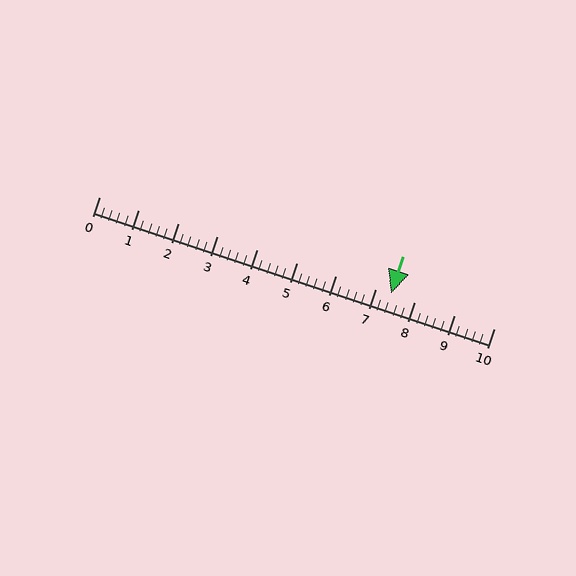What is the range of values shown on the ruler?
The ruler shows values from 0 to 10.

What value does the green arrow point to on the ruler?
The green arrow points to approximately 7.4.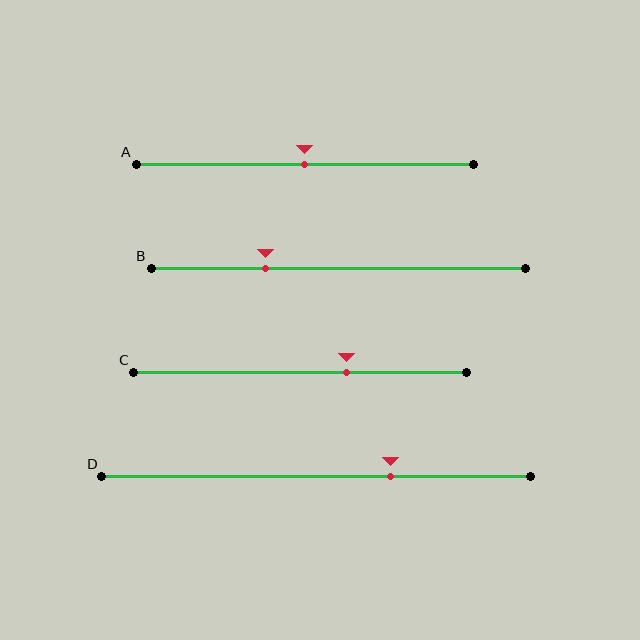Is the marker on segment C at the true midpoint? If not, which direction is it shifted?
No, the marker on segment C is shifted to the right by about 14% of the segment length.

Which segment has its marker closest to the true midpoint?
Segment A has its marker closest to the true midpoint.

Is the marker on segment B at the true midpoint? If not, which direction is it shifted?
No, the marker on segment B is shifted to the left by about 20% of the segment length.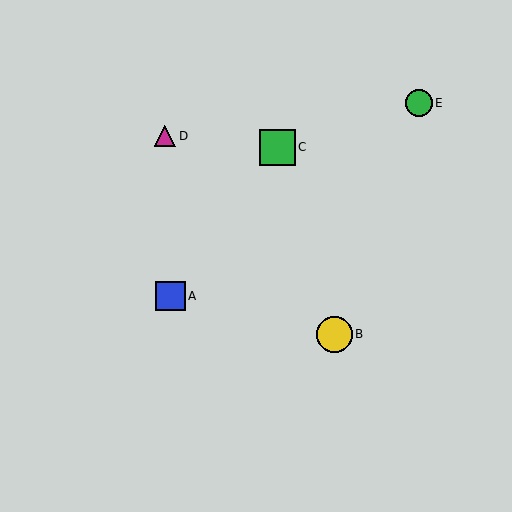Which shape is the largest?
The yellow circle (labeled B) is the largest.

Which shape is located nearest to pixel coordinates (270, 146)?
The green square (labeled C) at (277, 147) is nearest to that location.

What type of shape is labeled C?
Shape C is a green square.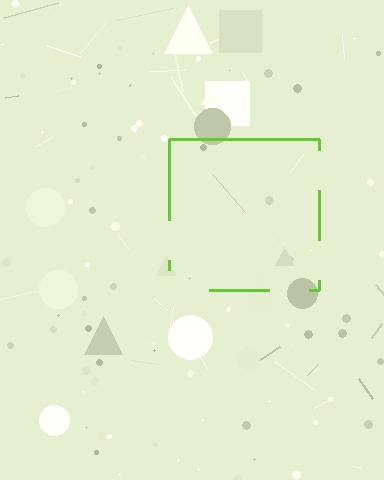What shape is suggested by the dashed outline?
The dashed outline suggests a square.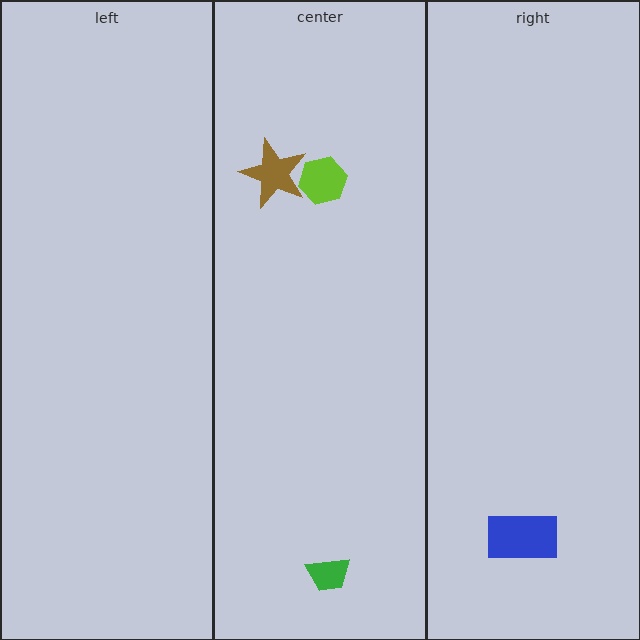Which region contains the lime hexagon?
The center region.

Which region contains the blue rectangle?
The right region.